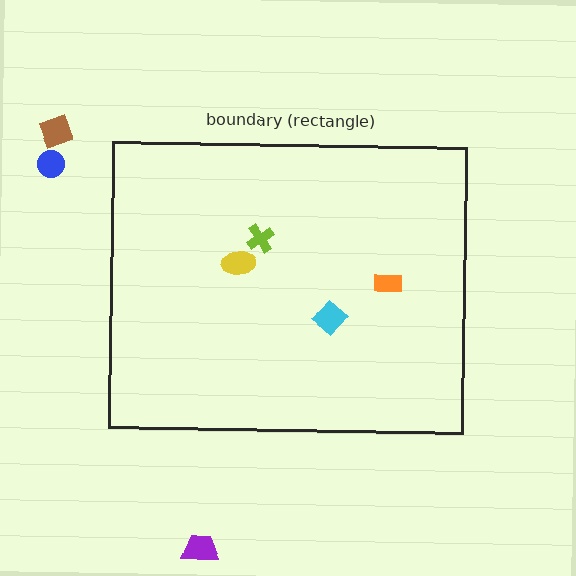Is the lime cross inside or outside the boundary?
Inside.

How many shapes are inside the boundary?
4 inside, 3 outside.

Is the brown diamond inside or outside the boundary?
Outside.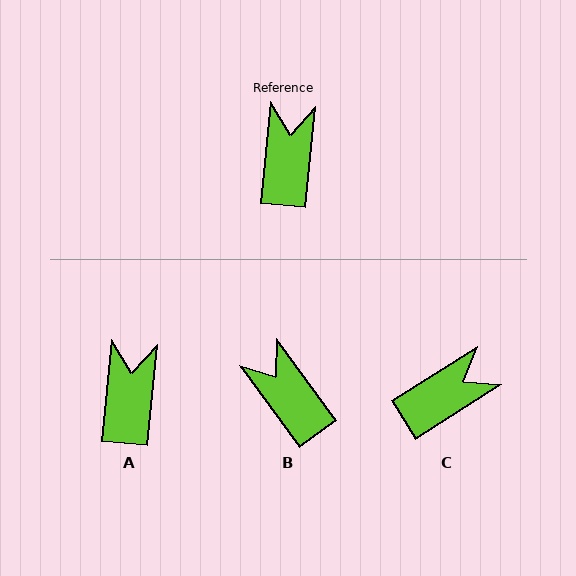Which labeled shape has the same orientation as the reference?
A.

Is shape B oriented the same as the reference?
No, it is off by about 42 degrees.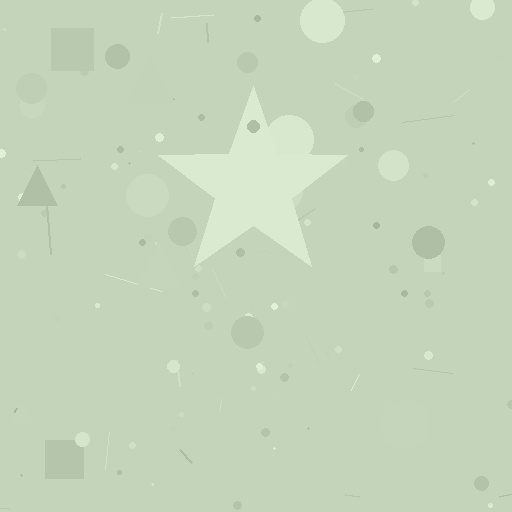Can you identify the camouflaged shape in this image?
The camouflaged shape is a star.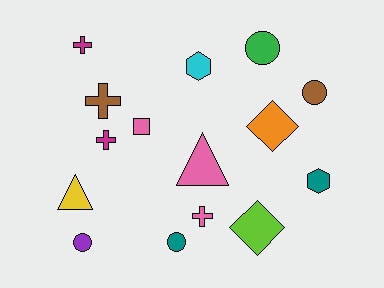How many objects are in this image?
There are 15 objects.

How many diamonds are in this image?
There are 2 diamonds.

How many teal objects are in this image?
There are 2 teal objects.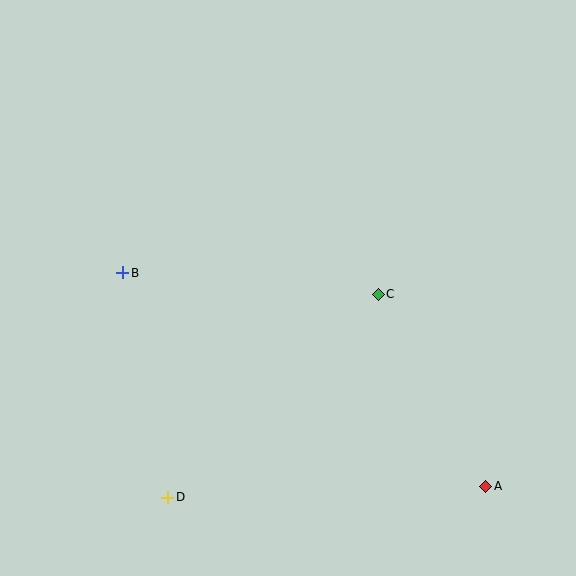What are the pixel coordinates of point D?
Point D is at (168, 497).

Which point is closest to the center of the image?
Point C at (378, 294) is closest to the center.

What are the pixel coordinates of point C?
Point C is at (378, 294).